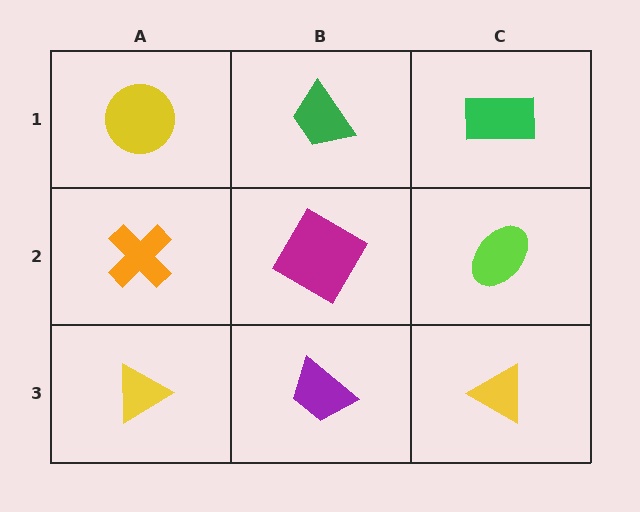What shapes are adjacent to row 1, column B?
A magenta diamond (row 2, column B), a yellow circle (row 1, column A), a green rectangle (row 1, column C).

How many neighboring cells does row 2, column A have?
3.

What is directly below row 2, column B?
A purple trapezoid.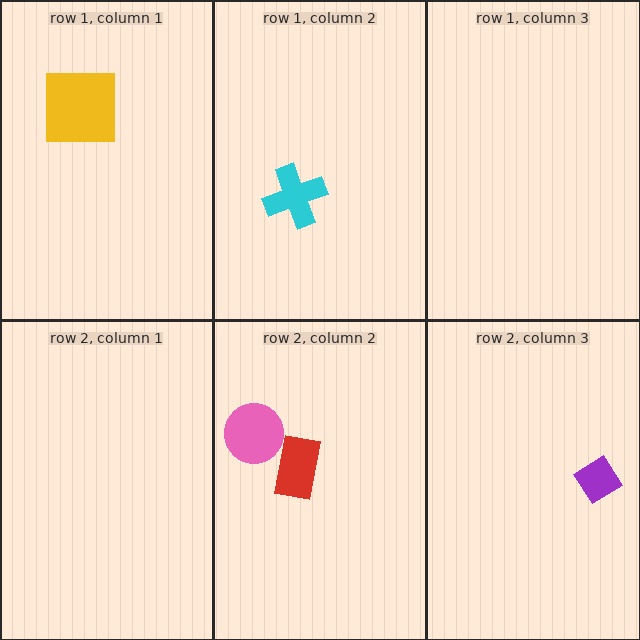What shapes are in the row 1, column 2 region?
The cyan cross.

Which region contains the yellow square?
The row 1, column 1 region.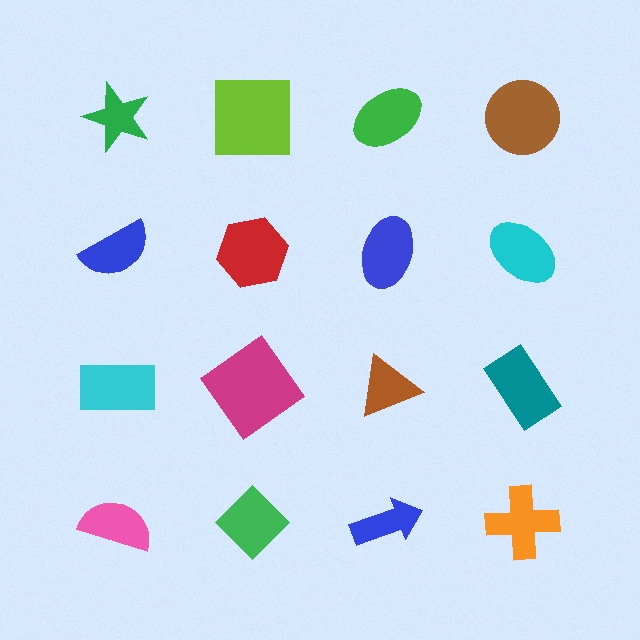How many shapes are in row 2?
4 shapes.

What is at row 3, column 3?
A brown triangle.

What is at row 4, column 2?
A green diamond.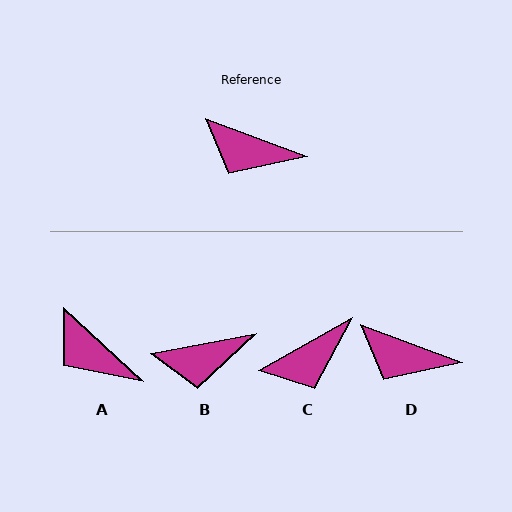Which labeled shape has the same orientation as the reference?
D.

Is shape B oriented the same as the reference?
No, it is off by about 31 degrees.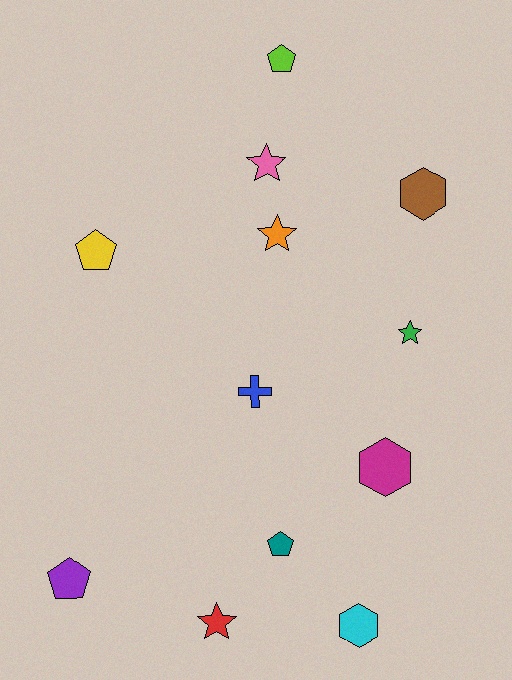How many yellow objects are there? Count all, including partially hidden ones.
There is 1 yellow object.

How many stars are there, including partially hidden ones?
There are 4 stars.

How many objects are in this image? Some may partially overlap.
There are 12 objects.